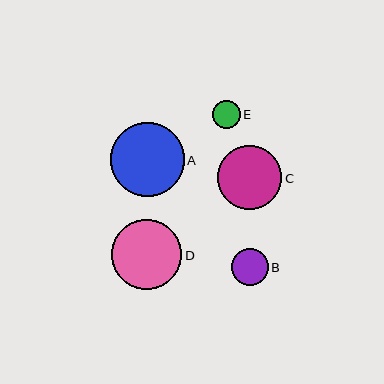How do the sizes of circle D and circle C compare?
Circle D and circle C are approximately the same size.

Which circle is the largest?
Circle A is the largest with a size of approximately 74 pixels.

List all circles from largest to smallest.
From largest to smallest: A, D, C, B, E.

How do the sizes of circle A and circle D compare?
Circle A and circle D are approximately the same size.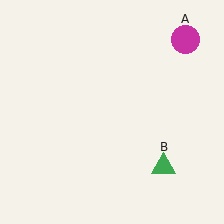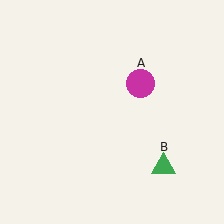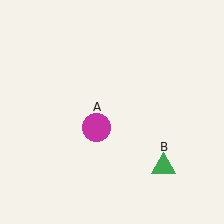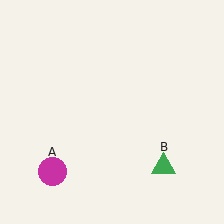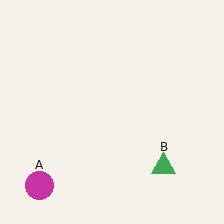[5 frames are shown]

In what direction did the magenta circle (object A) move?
The magenta circle (object A) moved down and to the left.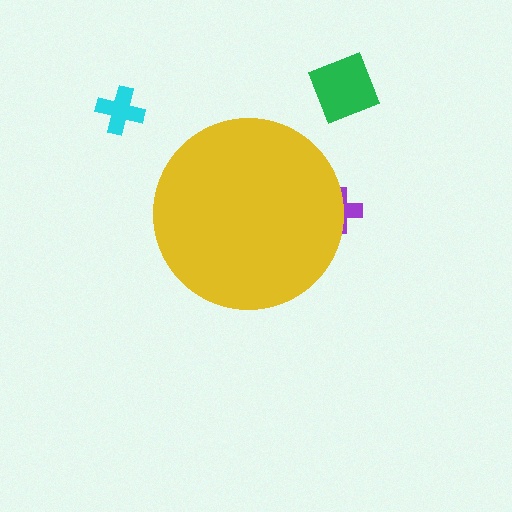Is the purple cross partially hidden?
Yes, the purple cross is partially hidden behind the yellow circle.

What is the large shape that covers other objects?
A yellow circle.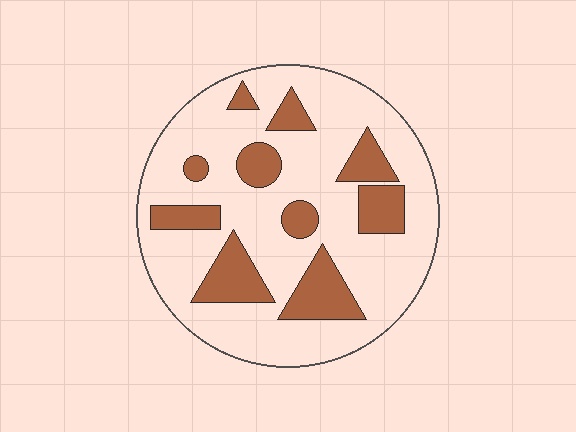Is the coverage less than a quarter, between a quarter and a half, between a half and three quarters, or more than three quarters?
Less than a quarter.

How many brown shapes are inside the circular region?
10.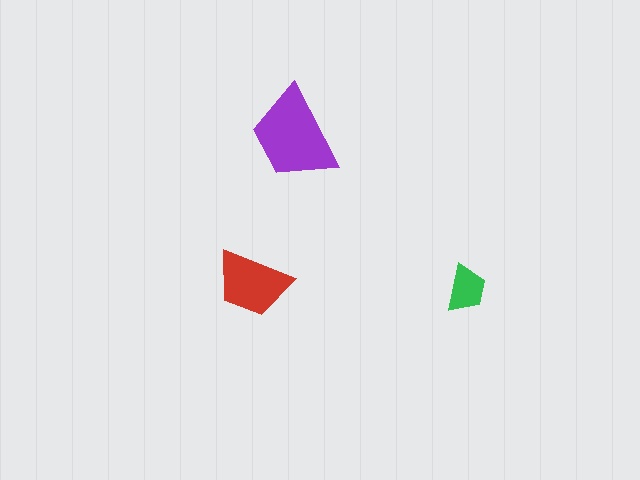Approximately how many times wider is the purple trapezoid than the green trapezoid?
About 2 times wider.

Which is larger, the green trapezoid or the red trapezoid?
The red one.